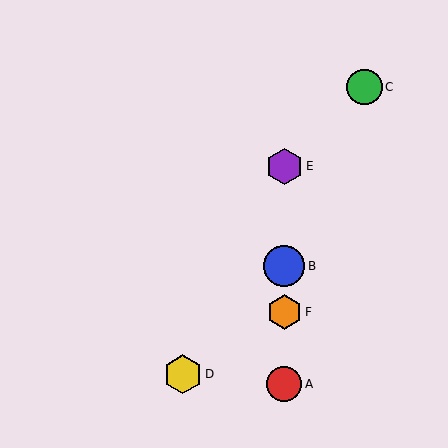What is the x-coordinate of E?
Object E is at x≈284.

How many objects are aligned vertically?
4 objects (A, B, E, F) are aligned vertically.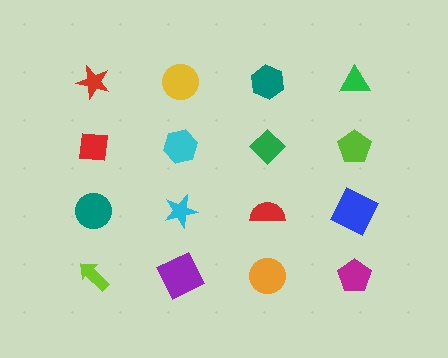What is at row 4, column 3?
An orange circle.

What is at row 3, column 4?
A blue square.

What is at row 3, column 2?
A cyan star.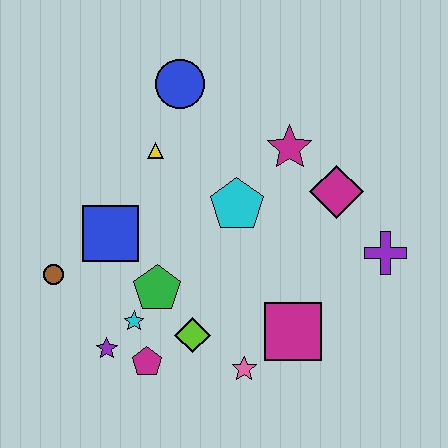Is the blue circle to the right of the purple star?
Yes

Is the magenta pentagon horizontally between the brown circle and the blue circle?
Yes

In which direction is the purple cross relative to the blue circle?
The purple cross is to the right of the blue circle.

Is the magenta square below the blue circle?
Yes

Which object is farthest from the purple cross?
The brown circle is farthest from the purple cross.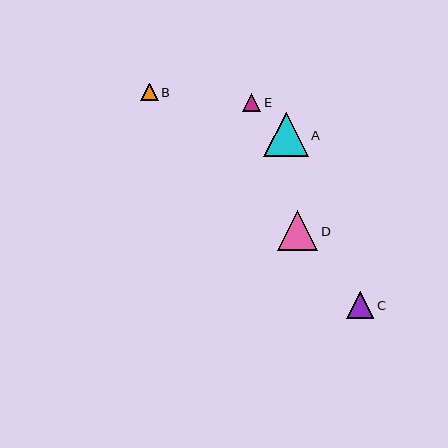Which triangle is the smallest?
Triangle B is the smallest with a size of approximately 17 pixels.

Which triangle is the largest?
Triangle A is the largest with a size of approximately 45 pixels.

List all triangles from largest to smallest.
From largest to smallest: A, D, C, E, B.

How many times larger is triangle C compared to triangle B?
Triangle C is approximately 1.5 times the size of triangle B.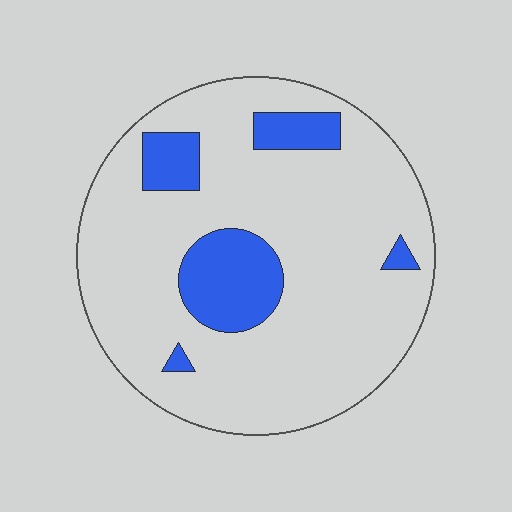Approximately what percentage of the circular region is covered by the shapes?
Approximately 15%.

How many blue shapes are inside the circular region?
5.